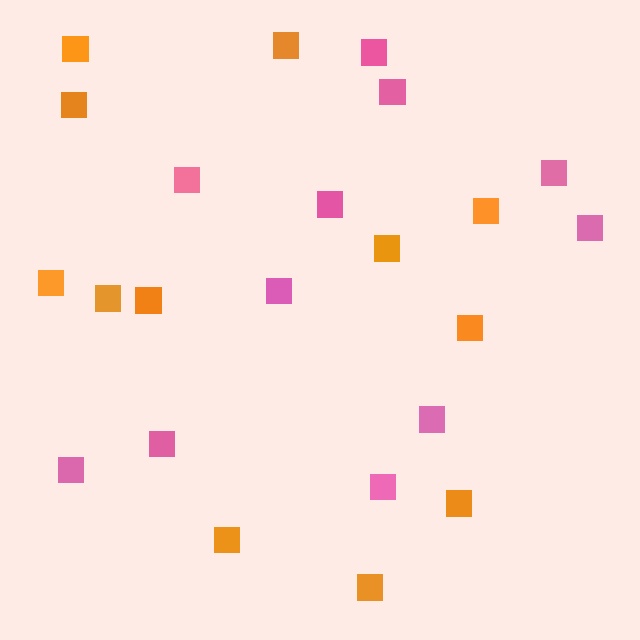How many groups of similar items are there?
There are 2 groups: one group of orange squares (12) and one group of pink squares (11).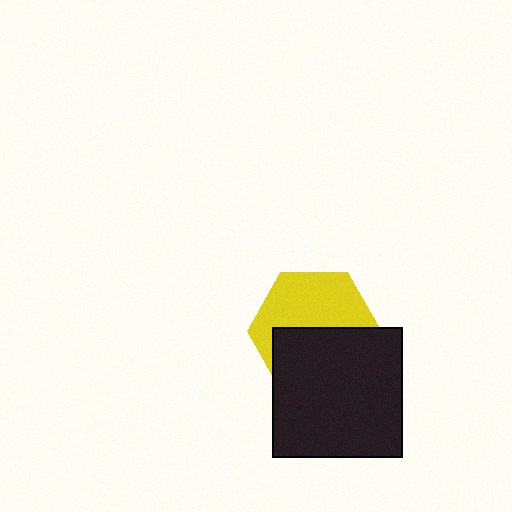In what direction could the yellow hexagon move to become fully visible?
The yellow hexagon could move up. That would shift it out from behind the black square entirely.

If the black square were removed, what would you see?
You would see the complete yellow hexagon.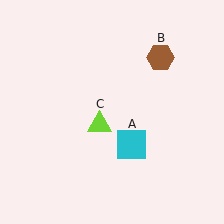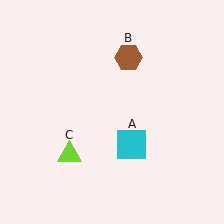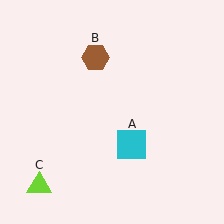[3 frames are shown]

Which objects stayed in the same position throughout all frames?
Cyan square (object A) remained stationary.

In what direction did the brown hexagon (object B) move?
The brown hexagon (object B) moved left.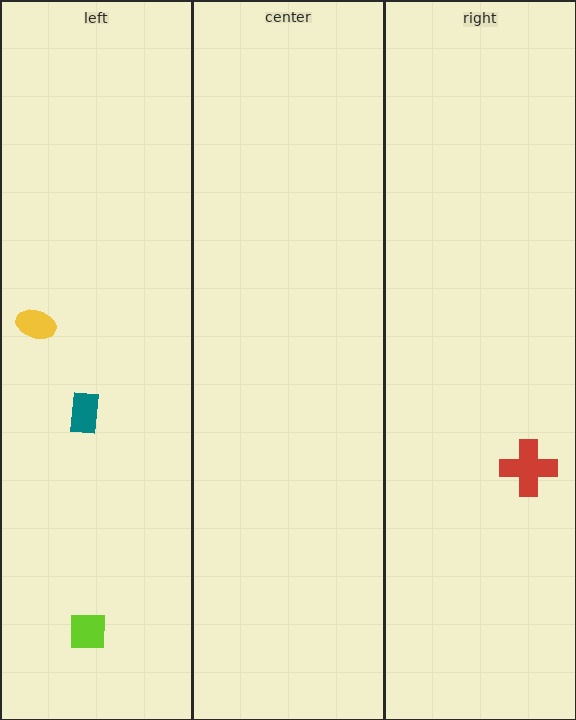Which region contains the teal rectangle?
The left region.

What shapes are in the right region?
The red cross.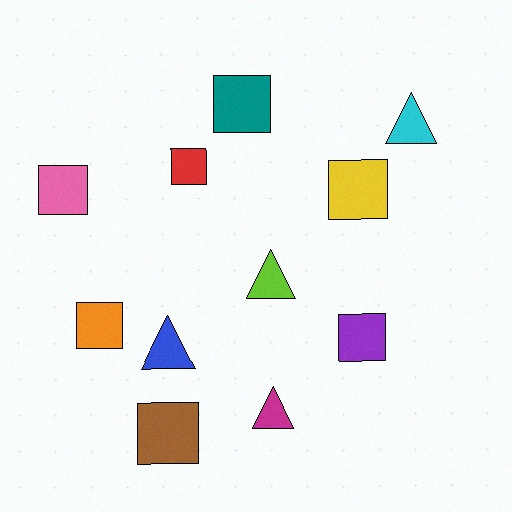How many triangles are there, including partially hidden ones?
There are 4 triangles.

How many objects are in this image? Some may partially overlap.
There are 11 objects.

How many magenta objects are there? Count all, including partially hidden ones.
There is 1 magenta object.